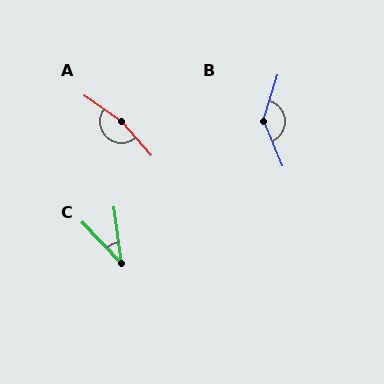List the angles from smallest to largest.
C (36°), B (141°), A (167°).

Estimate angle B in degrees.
Approximately 141 degrees.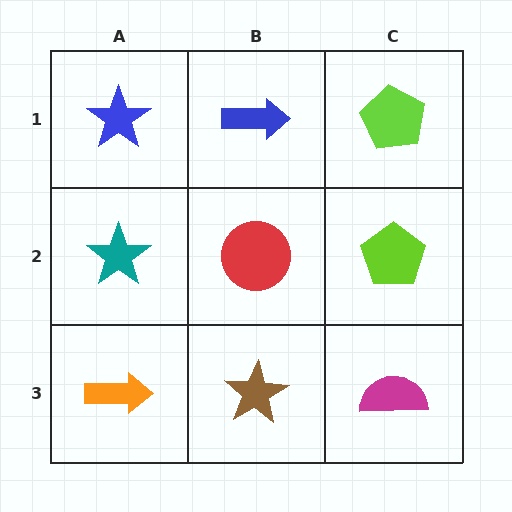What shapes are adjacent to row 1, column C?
A lime pentagon (row 2, column C), a blue arrow (row 1, column B).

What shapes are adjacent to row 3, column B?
A red circle (row 2, column B), an orange arrow (row 3, column A), a magenta semicircle (row 3, column C).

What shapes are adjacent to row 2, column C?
A lime pentagon (row 1, column C), a magenta semicircle (row 3, column C), a red circle (row 2, column B).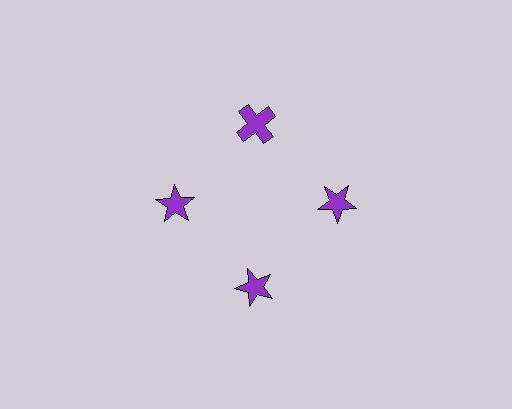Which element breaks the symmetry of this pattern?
The purple cross at roughly the 12 o'clock position breaks the symmetry. All other shapes are purple stars.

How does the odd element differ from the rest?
It has a different shape: cross instead of star.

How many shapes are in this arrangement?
There are 4 shapes arranged in a ring pattern.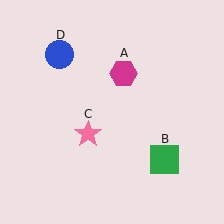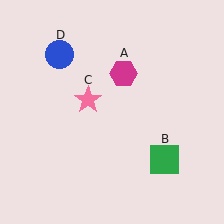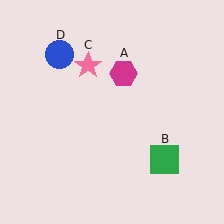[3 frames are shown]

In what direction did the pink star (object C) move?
The pink star (object C) moved up.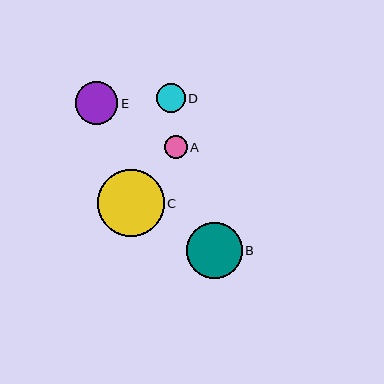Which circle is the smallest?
Circle A is the smallest with a size of approximately 23 pixels.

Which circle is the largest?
Circle C is the largest with a size of approximately 67 pixels.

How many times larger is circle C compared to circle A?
Circle C is approximately 2.9 times the size of circle A.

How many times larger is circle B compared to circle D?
Circle B is approximately 2.0 times the size of circle D.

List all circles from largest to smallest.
From largest to smallest: C, B, E, D, A.